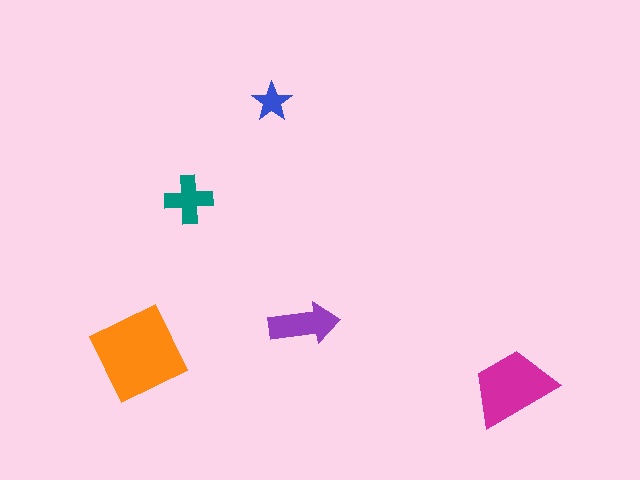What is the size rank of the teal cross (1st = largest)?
4th.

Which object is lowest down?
The magenta trapezoid is bottommost.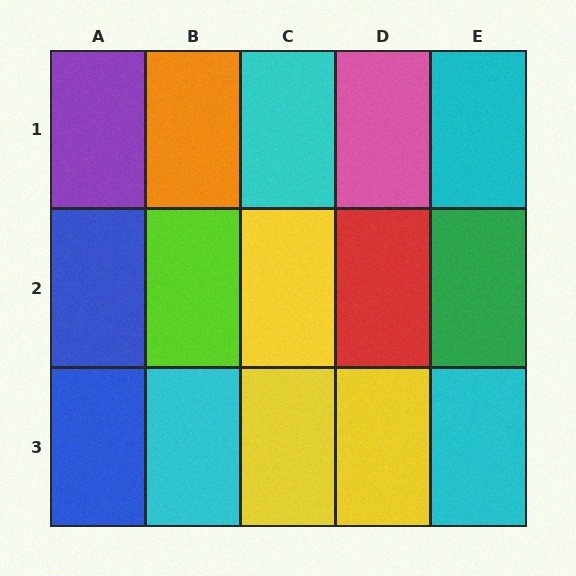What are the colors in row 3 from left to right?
Blue, cyan, yellow, yellow, cyan.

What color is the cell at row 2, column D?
Red.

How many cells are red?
1 cell is red.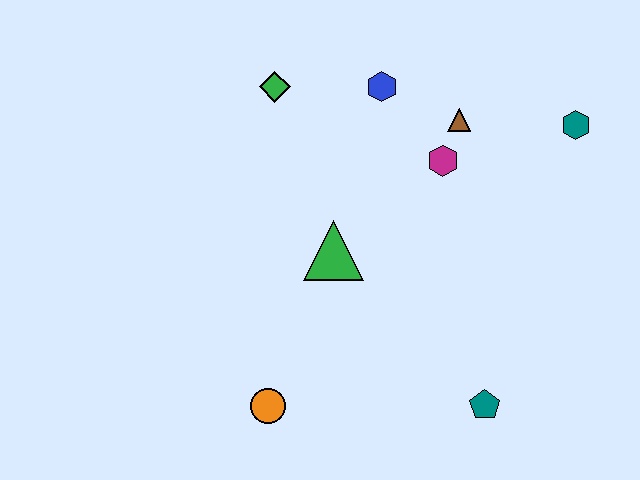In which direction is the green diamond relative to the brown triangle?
The green diamond is to the left of the brown triangle.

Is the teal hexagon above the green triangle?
Yes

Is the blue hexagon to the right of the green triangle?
Yes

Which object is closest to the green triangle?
The magenta hexagon is closest to the green triangle.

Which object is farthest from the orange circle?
The teal hexagon is farthest from the orange circle.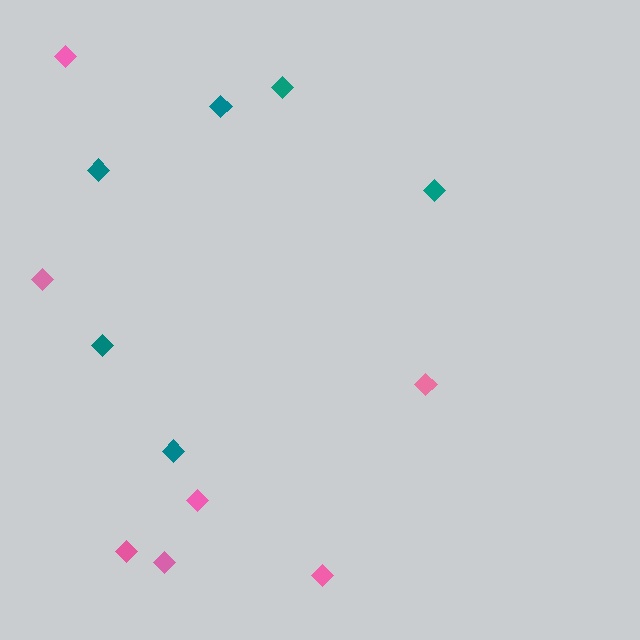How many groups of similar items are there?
There are 2 groups: one group of pink diamonds (7) and one group of teal diamonds (6).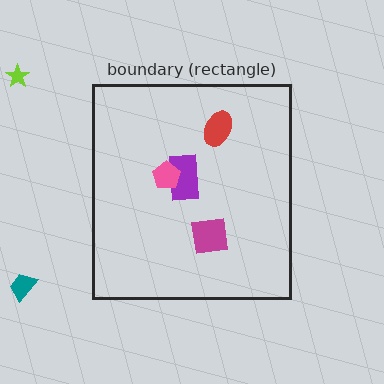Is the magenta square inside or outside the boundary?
Inside.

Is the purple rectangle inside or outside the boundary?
Inside.